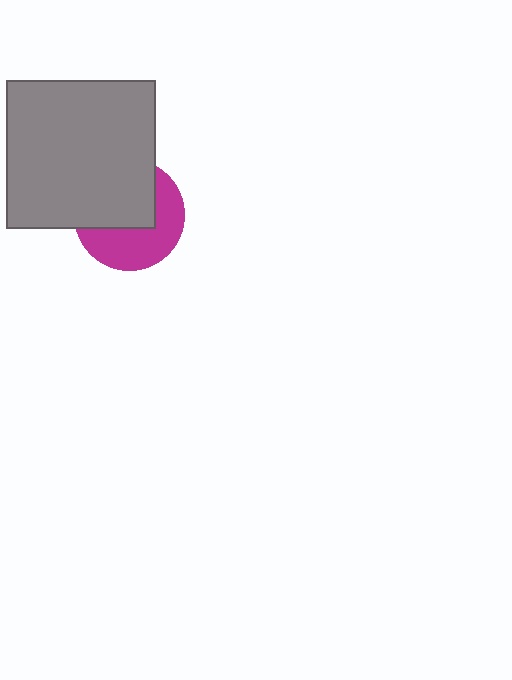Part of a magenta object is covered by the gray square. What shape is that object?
It is a circle.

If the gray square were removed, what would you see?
You would see the complete magenta circle.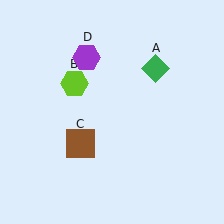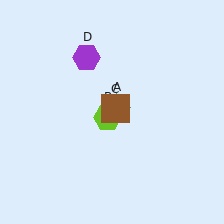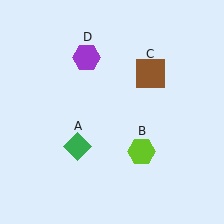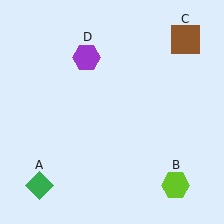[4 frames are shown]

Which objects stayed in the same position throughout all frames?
Purple hexagon (object D) remained stationary.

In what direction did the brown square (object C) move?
The brown square (object C) moved up and to the right.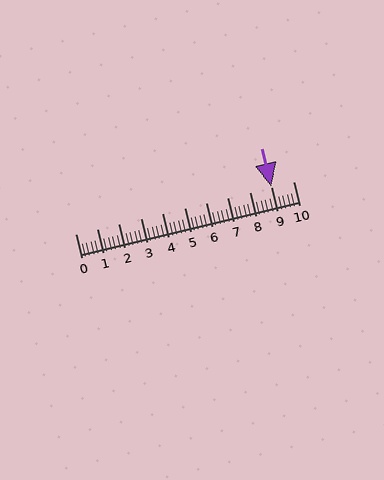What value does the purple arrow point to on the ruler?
The purple arrow points to approximately 9.0.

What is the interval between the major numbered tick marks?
The major tick marks are spaced 1 units apart.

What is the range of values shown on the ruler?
The ruler shows values from 0 to 10.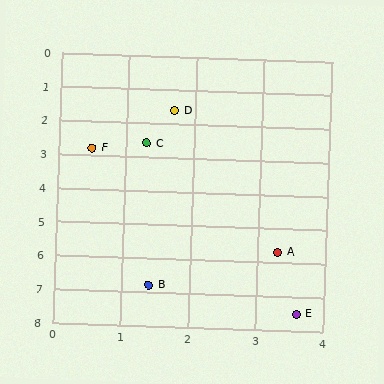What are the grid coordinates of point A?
Point A is at approximately (3.3, 5.7).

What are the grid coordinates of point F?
Point F is at approximately (0.5, 2.8).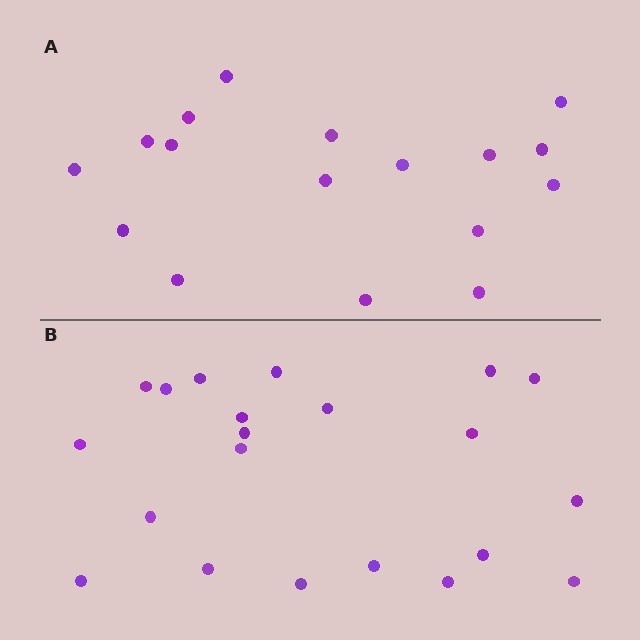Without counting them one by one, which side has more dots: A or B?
Region B (the bottom region) has more dots.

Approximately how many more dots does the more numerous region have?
Region B has about 4 more dots than region A.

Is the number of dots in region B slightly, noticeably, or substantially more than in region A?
Region B has only slightly more — the two regions are fairly close. The ratio is roughly 1.2 to 1.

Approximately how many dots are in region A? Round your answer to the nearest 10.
About 20 dots. (The exact count is 17, which rounds to 20.)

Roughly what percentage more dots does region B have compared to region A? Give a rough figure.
About 25% more.